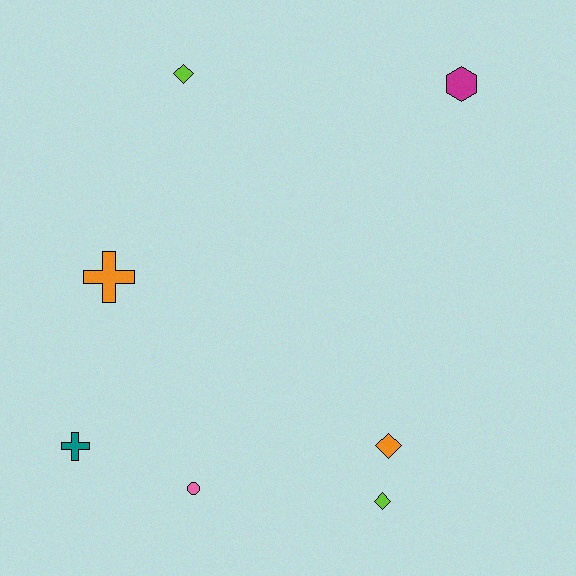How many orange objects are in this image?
There are 2 orange objects.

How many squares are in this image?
There are no squares.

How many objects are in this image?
There are 7 objects.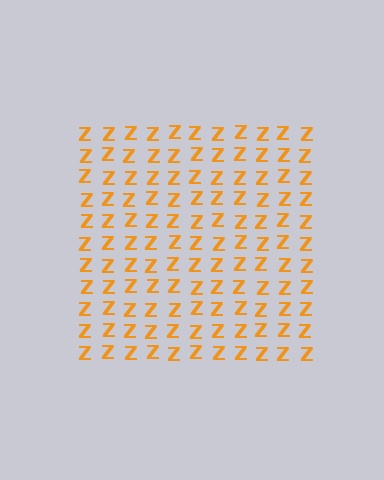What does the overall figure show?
The overall figure shows a square.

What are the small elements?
The small elements are letter Z's.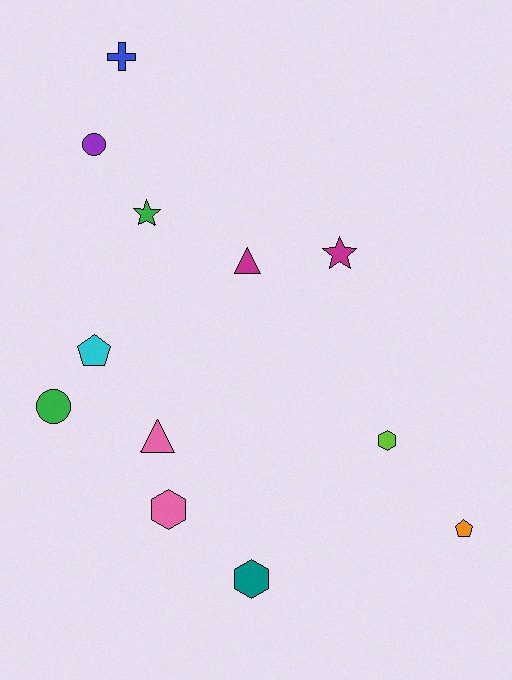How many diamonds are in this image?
There are no diamonds.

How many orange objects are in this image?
There is 1 orange object.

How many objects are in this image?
There are 12 objects.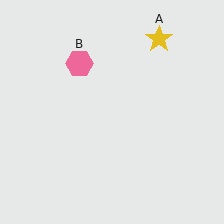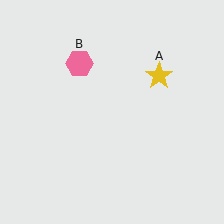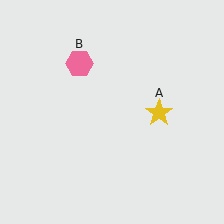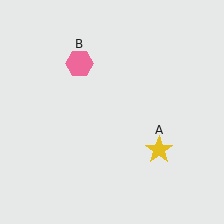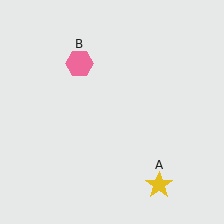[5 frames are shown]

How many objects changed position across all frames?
1 object changed position: yellow star (object A).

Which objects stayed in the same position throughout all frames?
Pink hexagon (object B) remained stationary.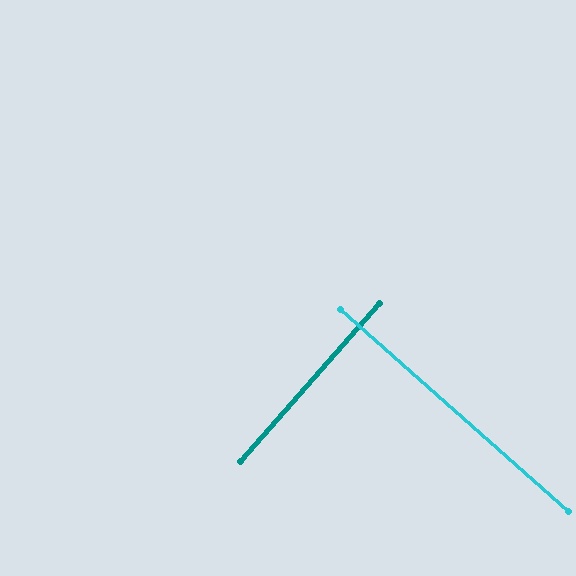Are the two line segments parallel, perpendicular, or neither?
Perpendicular — they meet at approximately 90°.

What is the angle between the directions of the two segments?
Approximately 90 degrees.